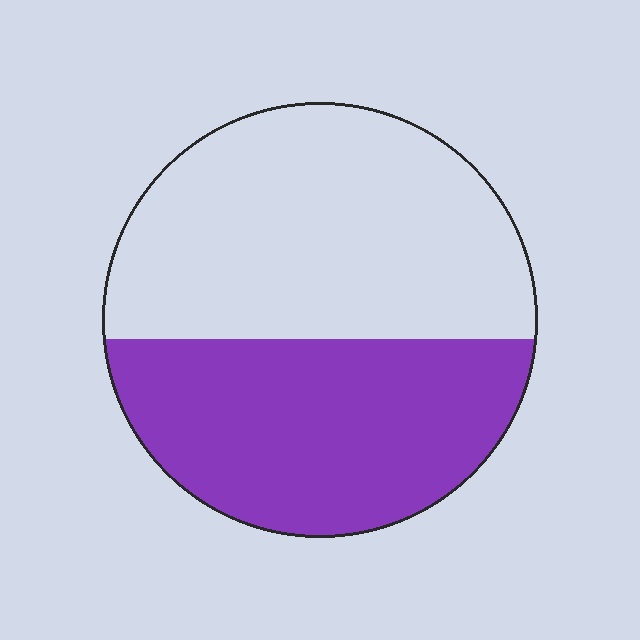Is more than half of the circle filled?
No.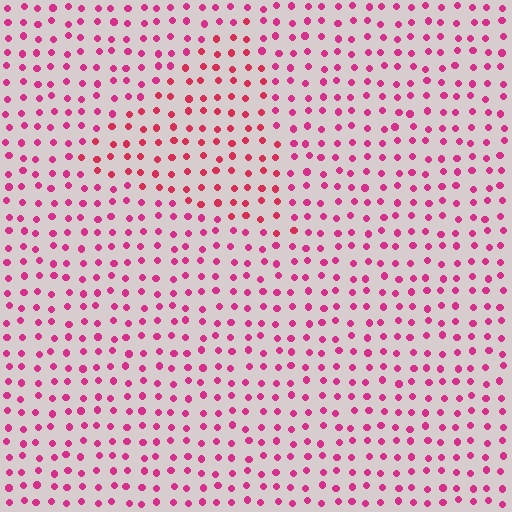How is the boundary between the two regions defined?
The boundary is defined purely by a slight shift in hue (about 20 degrees). Spacing, size, and orientation are identical on both sides.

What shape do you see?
I see a triangle.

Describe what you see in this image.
The image is filled with small magenta elements in a uniform arrangement. A triangle-shaped region is visible where the elements are tinted to a slightly different hue, forming a subtle color boundary.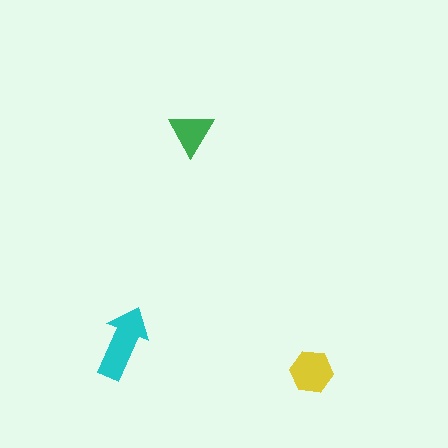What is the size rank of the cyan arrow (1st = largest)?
1st.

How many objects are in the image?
There are 3 objects in the image.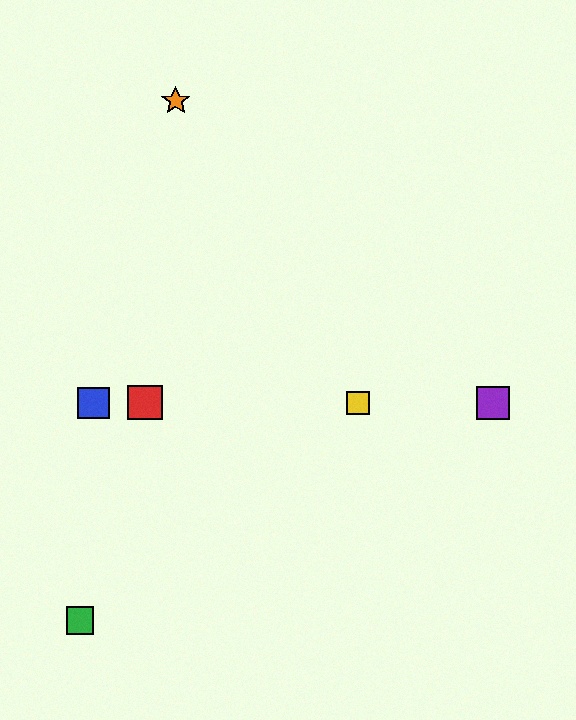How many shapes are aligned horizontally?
4 shapes (the red square, the blue square, the yellow square, the purple square) are aligned horizontally.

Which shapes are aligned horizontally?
The red square, the blue square, the yellow square, the purple square are aligned horizontally.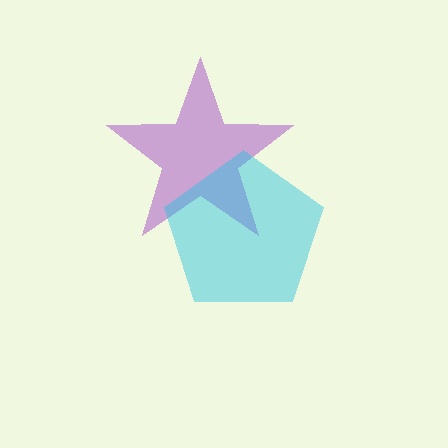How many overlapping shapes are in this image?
There are 2 overlapping shapes in the image.